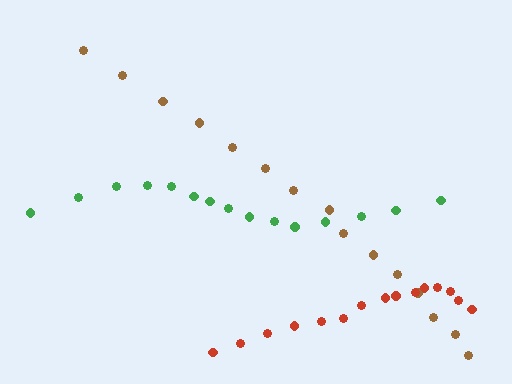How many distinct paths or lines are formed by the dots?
There are 3 distinct paths.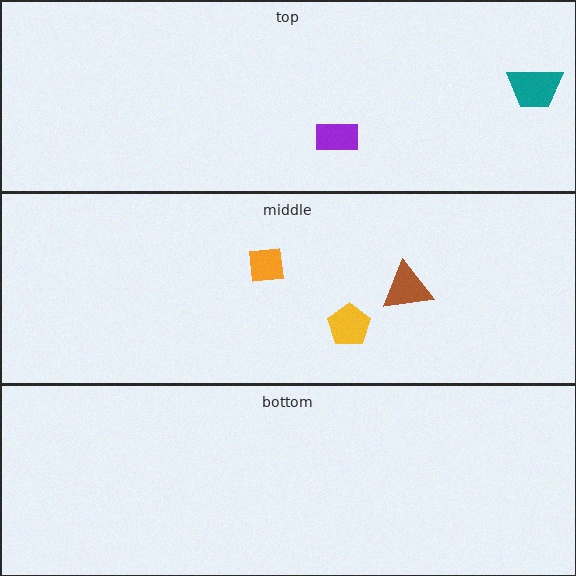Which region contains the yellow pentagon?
The middle region.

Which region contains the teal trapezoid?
The top region.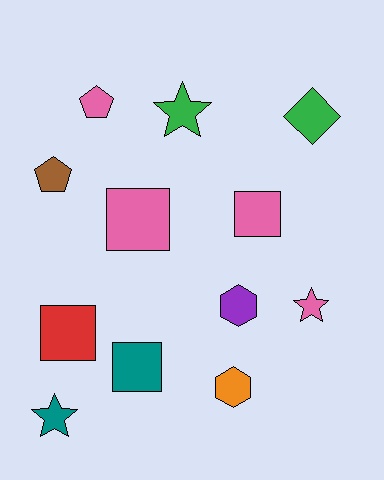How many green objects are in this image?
There are 2 green objects.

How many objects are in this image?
There are 12 objects.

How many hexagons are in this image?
There are 2 hexagons.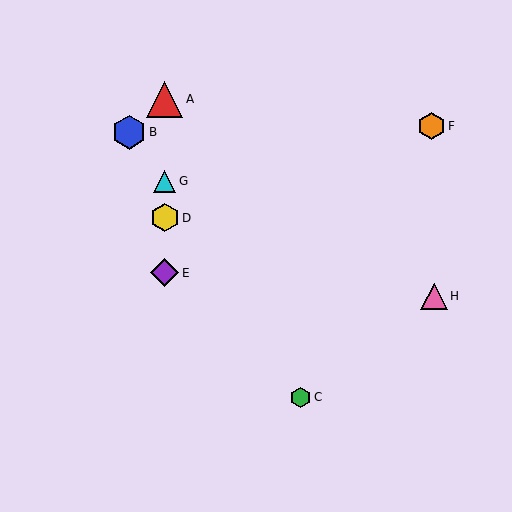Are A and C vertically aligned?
No, A is at x≈165 and C is at x≈301.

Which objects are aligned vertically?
Objects A, D, E, G are aligned vertically.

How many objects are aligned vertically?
4 objects (A, D, E, G) are aligned vertically.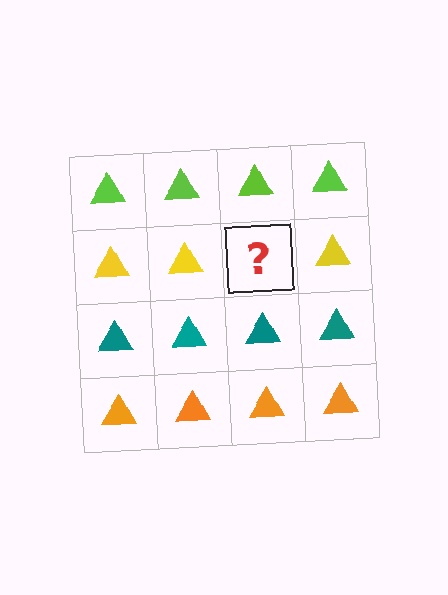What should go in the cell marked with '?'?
The missing cell should contain a yellow triangle.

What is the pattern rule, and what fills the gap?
The rule is that each row has a consistent color. The gap should be filled with a yellow triangle.